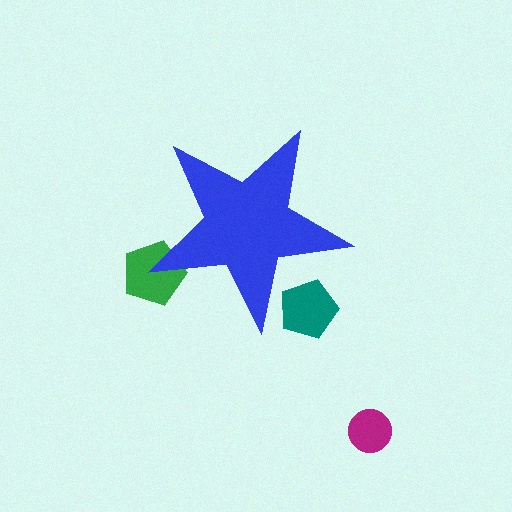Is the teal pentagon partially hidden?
Yes, the teal pentagon is partially hidden behind the blue star.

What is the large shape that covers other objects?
A blue star.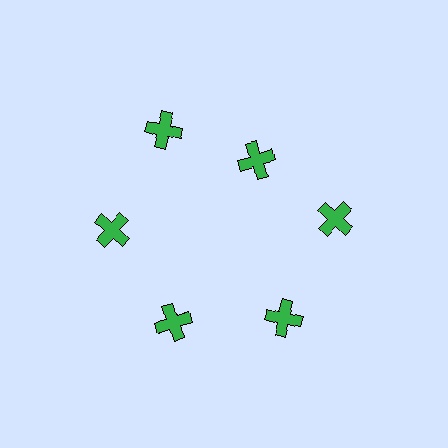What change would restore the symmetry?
The symmetry would be restored by moving it outward, back onto the ring so that all 6 crosses sit at equal angles and equal distance from the center.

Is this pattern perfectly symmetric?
No. The 6 green crosses are arranged in a ring, but one element near the 1 o'clock position is pulled inward toward the center, breaking the 6-fold rotational symmetry.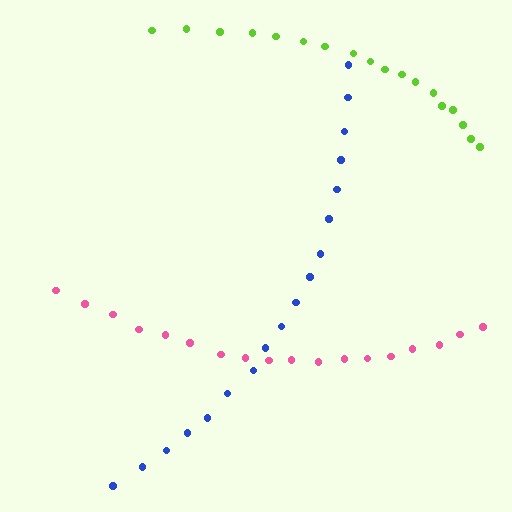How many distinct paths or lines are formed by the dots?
There are 3 distinct paths.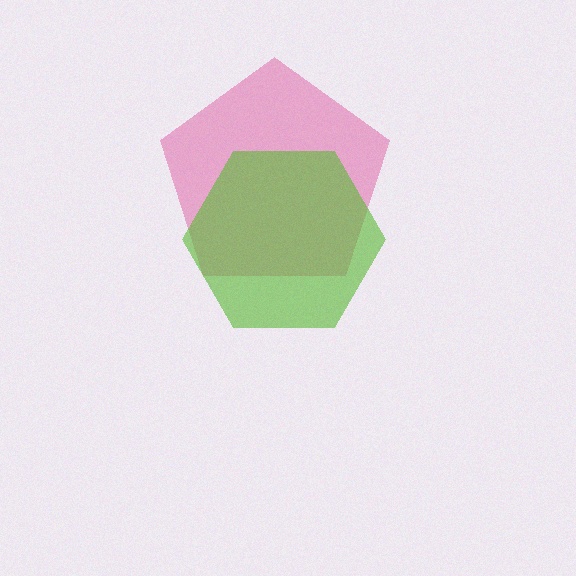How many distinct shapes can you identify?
There are 2 distinct shapes: a pink pentagon, a lime hexagon.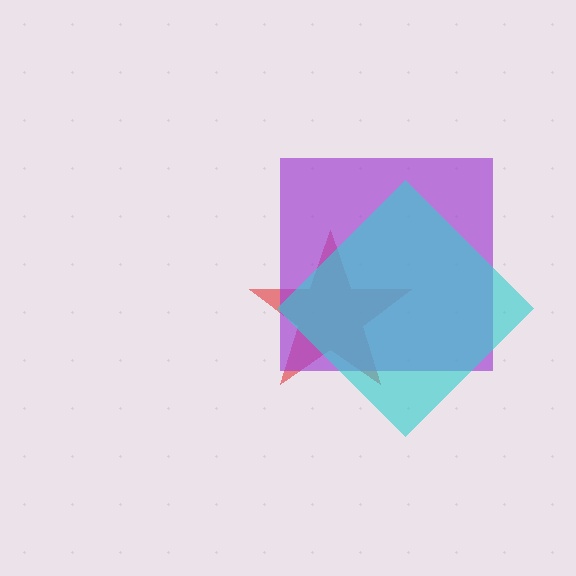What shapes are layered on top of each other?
The layered shapes are: a red star, a purple square, a cyan diamond.